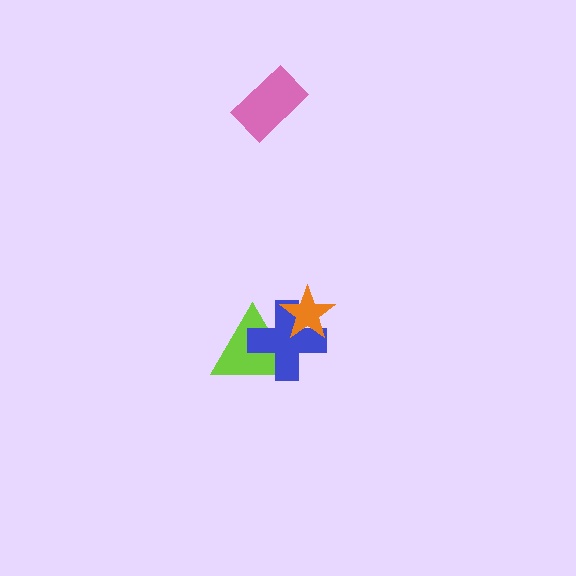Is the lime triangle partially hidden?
Yes, it is partially covered by another shape.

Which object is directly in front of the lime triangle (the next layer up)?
The blue cross is directly in front of the lime triangle.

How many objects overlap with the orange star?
2 objects overlap with the orange star.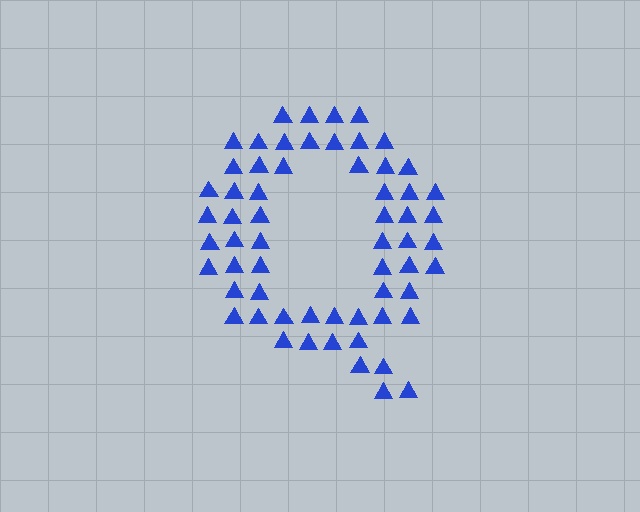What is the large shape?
The large shape is the letter Q.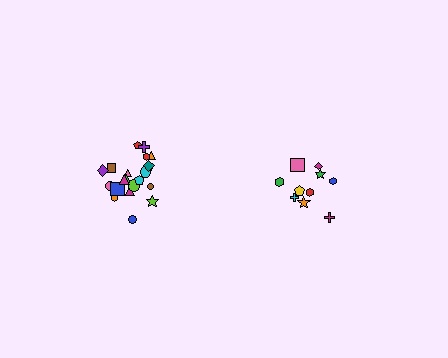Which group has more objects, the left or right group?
The left group.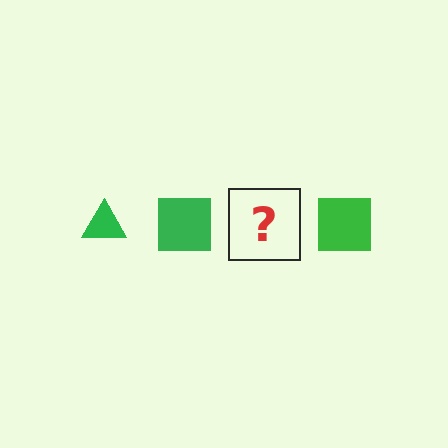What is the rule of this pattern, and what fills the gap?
The rule is that the pattern cycles through triangle, square shapes in green. The gap should be filled with a green triangle.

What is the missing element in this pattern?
The missing element is a green triangle.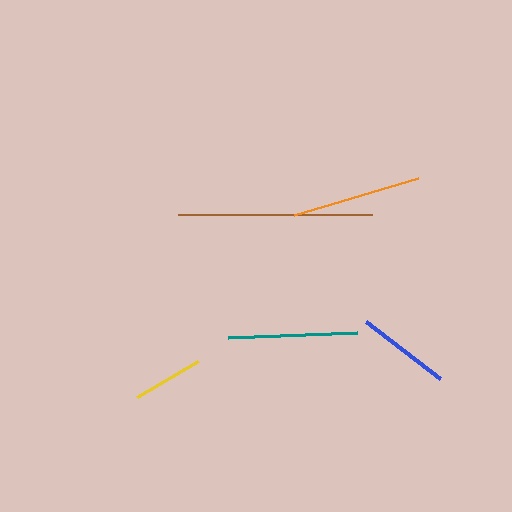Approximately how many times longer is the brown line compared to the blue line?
The brown line is approximately 2.1 times the length of the blue line.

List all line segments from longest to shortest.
From longest to shortest: brown, orange, teal, blue, yellow.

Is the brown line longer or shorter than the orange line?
The brown line is longer than the orange line.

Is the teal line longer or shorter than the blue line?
The teal line is longer than the blue line.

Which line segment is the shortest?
The yellow line is the shortest at approximately 71 pixels.